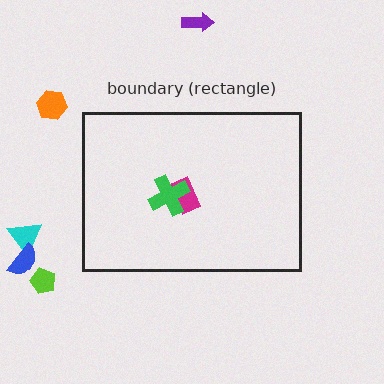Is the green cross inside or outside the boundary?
Inside.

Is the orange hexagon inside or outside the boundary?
Outside.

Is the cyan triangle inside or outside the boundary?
Outside.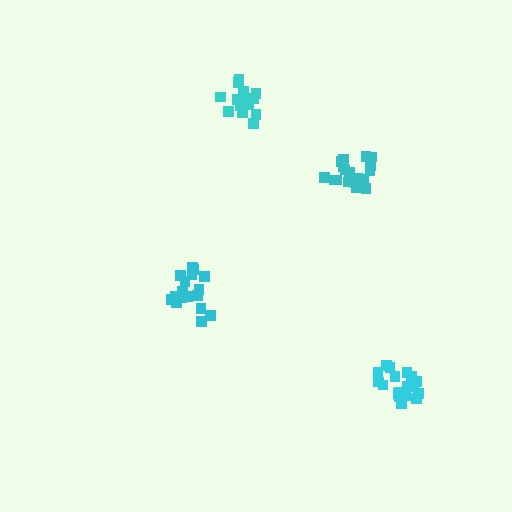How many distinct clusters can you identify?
There are 4 distinct clusters.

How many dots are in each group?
Group 1: 19 dots, Group 2: 19 dots, Group 3: 16 dots, Group 4: 19 dots (73 total).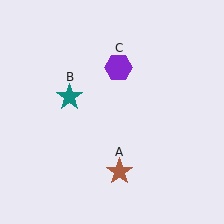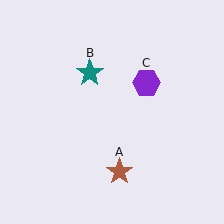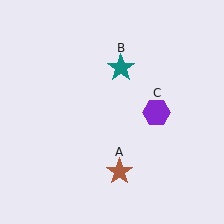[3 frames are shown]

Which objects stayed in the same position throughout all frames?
Brown star (object A) remained stationary.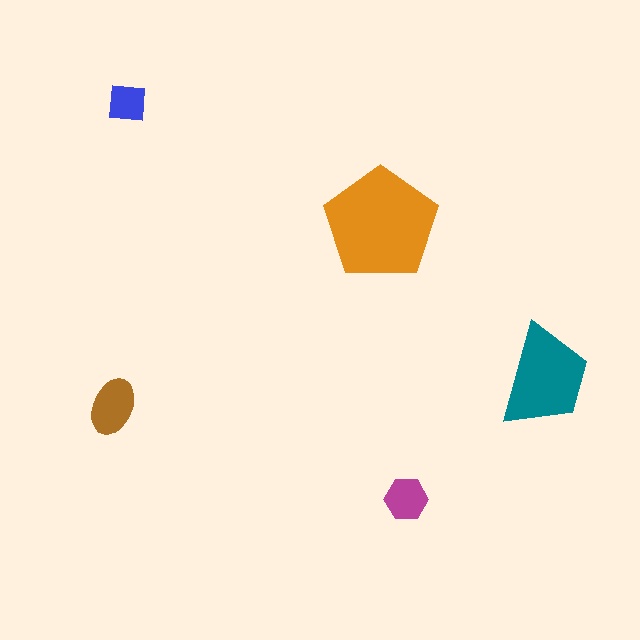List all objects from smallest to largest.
The blue square, the magenta hexagon, the brown ellipse, the teal trapezoid, the orange pentagon.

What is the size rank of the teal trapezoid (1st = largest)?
2nd.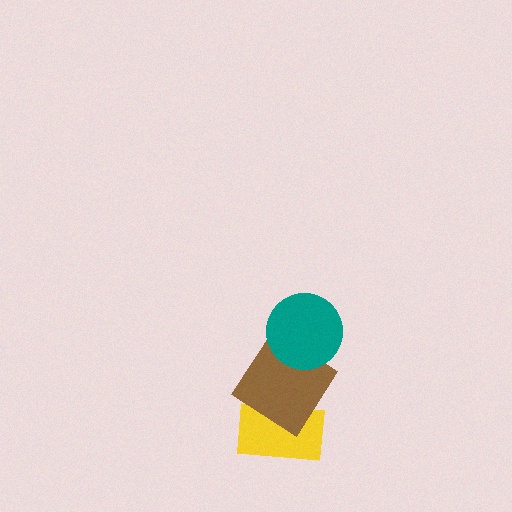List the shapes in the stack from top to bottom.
From top to bottom: the teal circle, the brown diamond, the yellow rectangle.